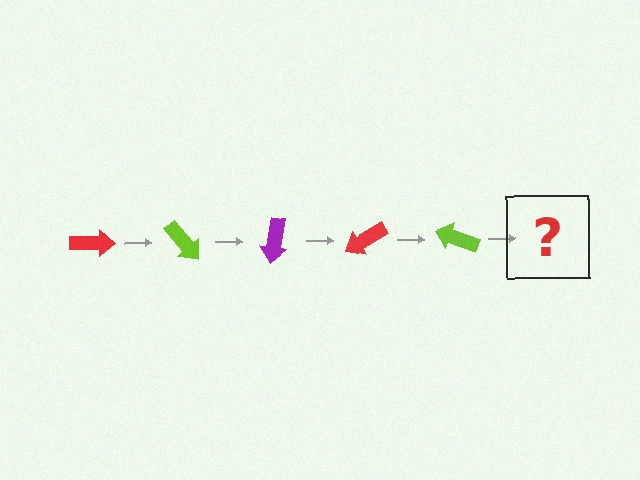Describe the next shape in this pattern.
It should be a purple arrow, rotated 250 degrees from the start.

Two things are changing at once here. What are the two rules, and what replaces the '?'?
The two rules are that it rotates 50 degrees each step and the color cycles through red, lime, and purple. The '?' should be a purple arrow, rotated 250 degrees from the start.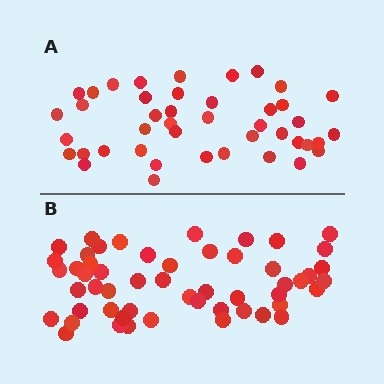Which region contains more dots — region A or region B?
Region B (the bottom region) has more dots.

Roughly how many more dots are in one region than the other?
Region B has roughly 10 or so more dots than region A.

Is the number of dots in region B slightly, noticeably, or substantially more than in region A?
Region B has only slightly more — the two regions are fairly close. The ratio is roughly 1.2 to 1.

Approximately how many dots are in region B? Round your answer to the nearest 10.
About 50 dots. (The exact count is 53, which rounds to 50.)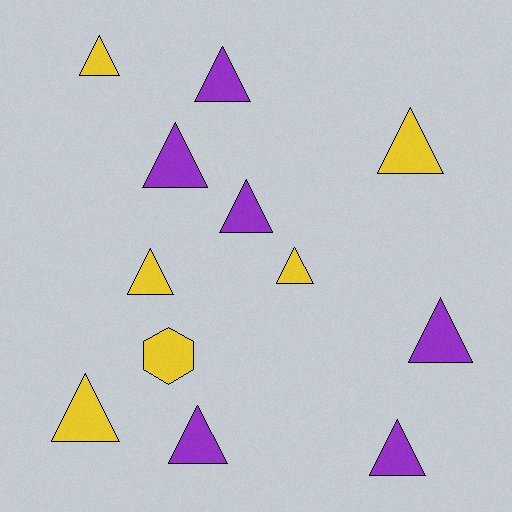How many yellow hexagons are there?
There is 1 yellow hexagon.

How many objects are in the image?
There are 12 objects.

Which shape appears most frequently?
Triangle, with 11 objects.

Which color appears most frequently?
Purple, with 6 objects.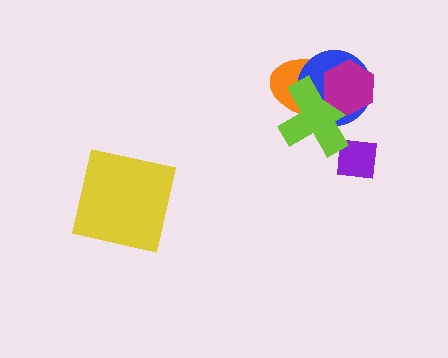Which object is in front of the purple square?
The lime cross is in front of the purple square.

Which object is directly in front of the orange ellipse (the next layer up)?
The blue circle is directly in front of the orange ellipse.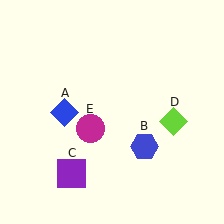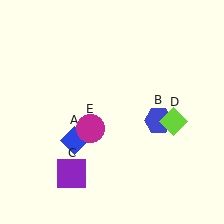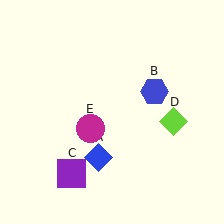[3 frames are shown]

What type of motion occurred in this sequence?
The blue diamond (object A), blue hexagon (object B) rotated counterclockwise around the center of the scene.